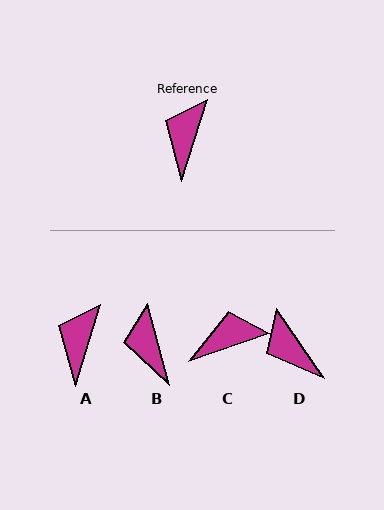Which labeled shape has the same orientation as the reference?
A.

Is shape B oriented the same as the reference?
No, it is off by about 32 degrees.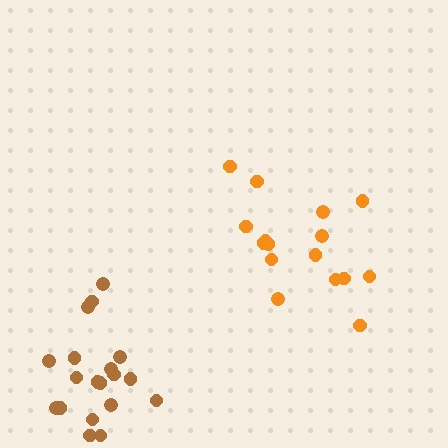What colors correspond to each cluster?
The clusters are colored: brown, orange.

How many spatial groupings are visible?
There are 2 spatial groupings.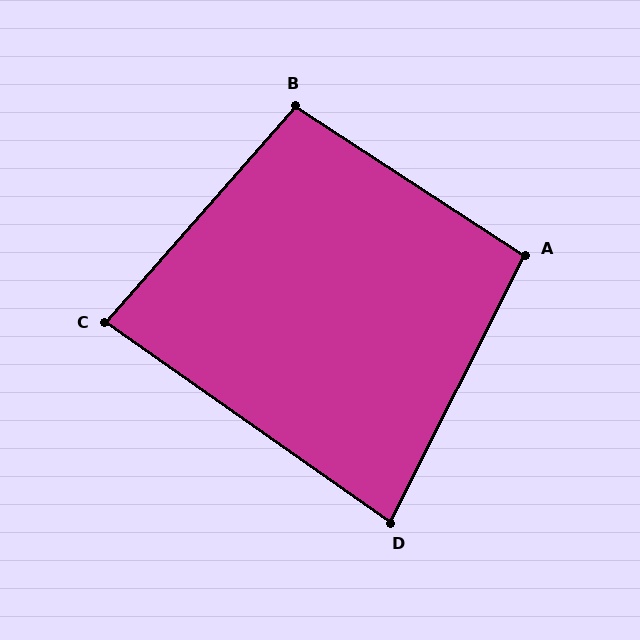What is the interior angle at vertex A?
Approximately 96 degrees (obtuse).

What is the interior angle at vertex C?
Approximately 84 degrees (acute).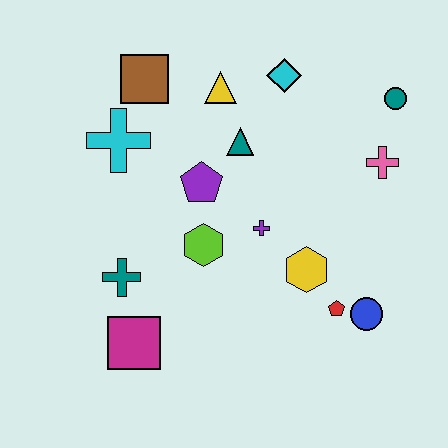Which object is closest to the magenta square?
The teal cross is closest to the magenta square.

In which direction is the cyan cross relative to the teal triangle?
The cyan cross is to the left of the teal triangle.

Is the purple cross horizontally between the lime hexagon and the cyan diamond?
Yes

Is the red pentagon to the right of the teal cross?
Yes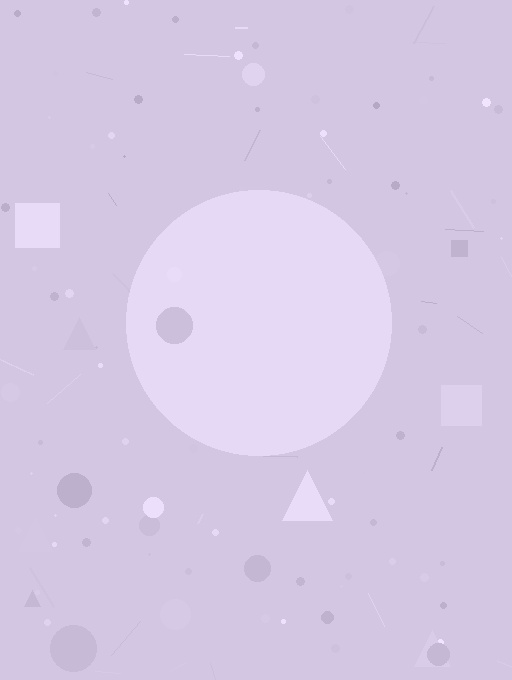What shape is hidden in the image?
A circle is hidden in the image.